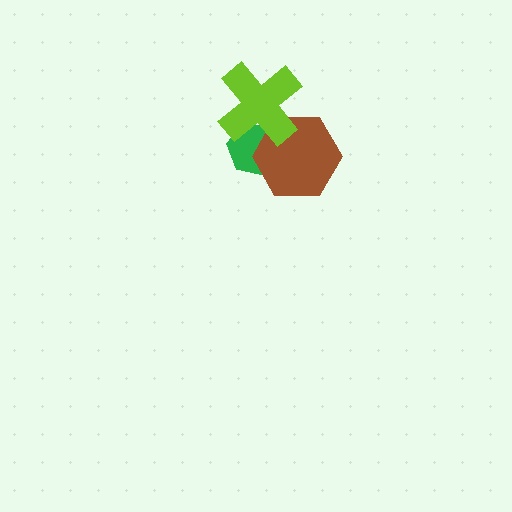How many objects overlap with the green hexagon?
2 objects overlap with the green hexagon.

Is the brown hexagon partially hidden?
Yes, it is partially covered by another shape.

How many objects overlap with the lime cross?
2 objects overlap with the lime cross.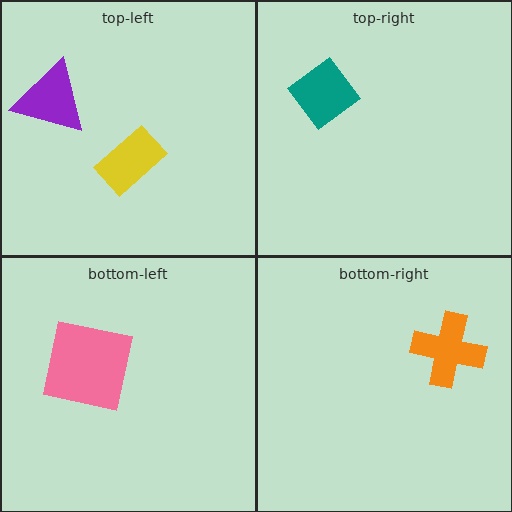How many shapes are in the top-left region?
2.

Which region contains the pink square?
The bottom-left region.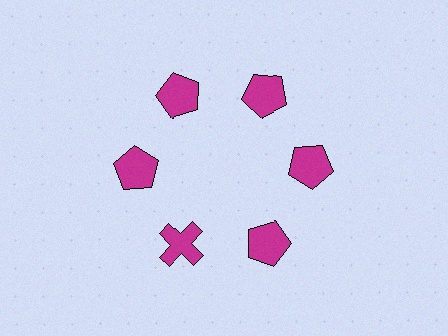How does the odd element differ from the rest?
It has a different shape: cross instead of pentagon.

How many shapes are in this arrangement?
There are 6 shapes arranged in a ring pattern.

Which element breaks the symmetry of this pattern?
The magenta cross at roughly the 7 o'clock position breaks the symmetry. All other shapes are magenta pentagons.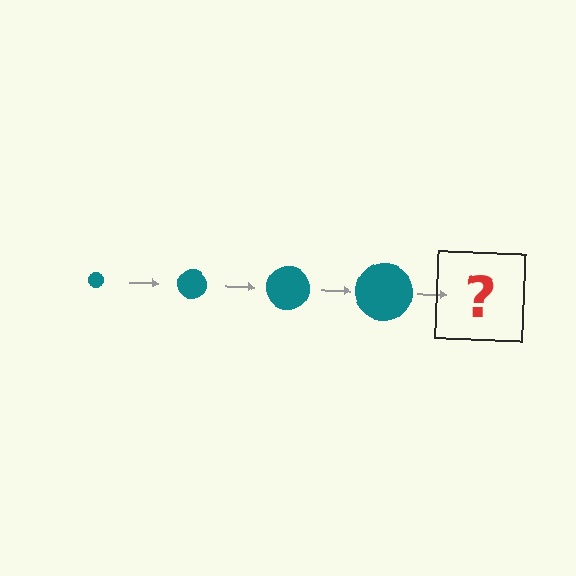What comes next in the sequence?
The next element should be a teal circle, larger than the previous one.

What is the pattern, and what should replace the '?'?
The pattern is that the circle gets progressively larger each step. The '?' should be a teal circle, larger than the previous one.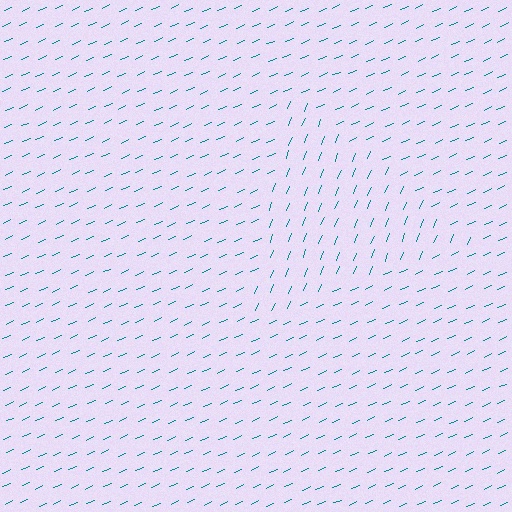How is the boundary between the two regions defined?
The boundary is defined purely by a change in line orientation (approximately 45 degrees difference). All lines are the same color and thickness.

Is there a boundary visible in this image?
Yes, there is a texture boundary formed by a change in line orientation.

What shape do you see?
I see a triangle.